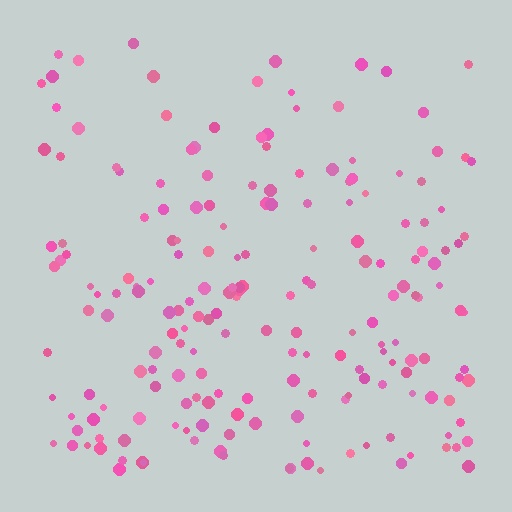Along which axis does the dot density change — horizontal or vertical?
Vertical.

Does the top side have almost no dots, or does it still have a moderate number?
Still a moderate number, just noticeably fewer than the bottom.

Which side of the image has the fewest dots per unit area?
The top.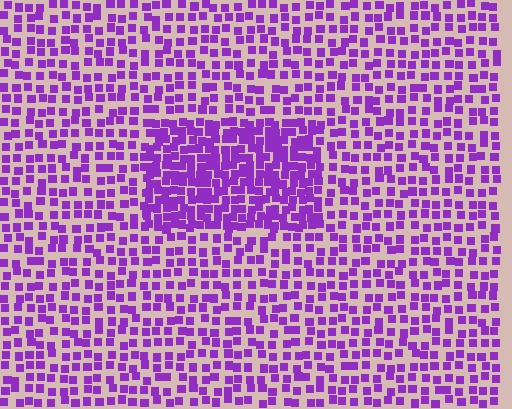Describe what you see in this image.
The image contains small purple elements arranged at two different densities. A rectangle-shaped region is visible where the elements are more densely packed than the surrounding area.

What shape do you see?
I see a rectangle.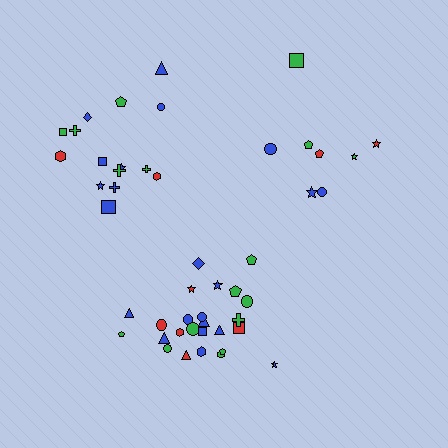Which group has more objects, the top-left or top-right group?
The top-left group.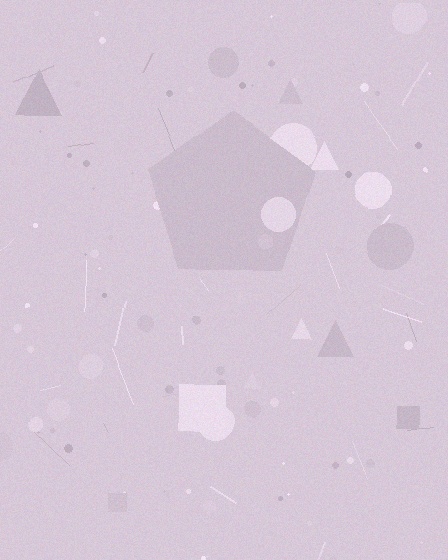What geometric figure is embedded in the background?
A pentagon is embedded in the background.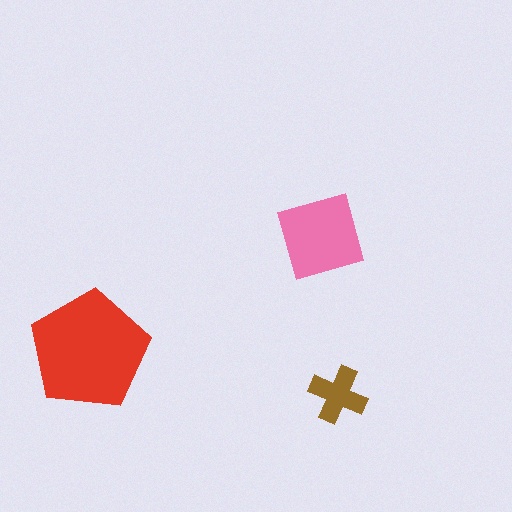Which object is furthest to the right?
The brown cross is rightmost.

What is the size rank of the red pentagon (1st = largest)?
1st.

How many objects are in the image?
There are 3 objects in the image.